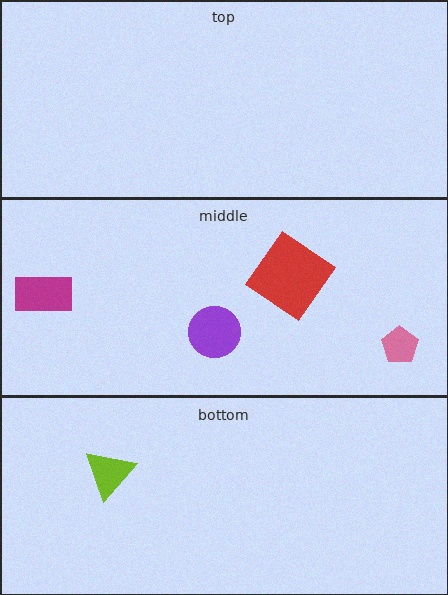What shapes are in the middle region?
The purple circle, the magenta rectangle, the pink pentagon, the red diamond.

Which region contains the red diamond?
The middle region.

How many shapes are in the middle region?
4.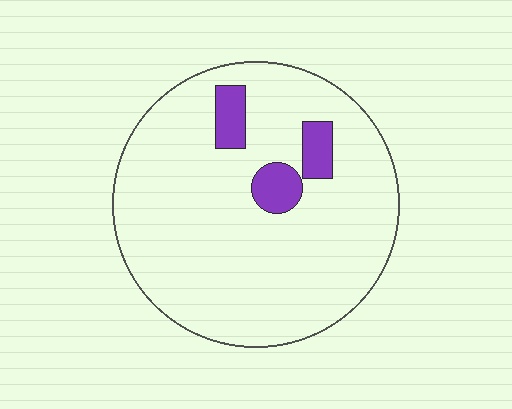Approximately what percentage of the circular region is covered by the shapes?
Approximately 10%.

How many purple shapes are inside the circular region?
3.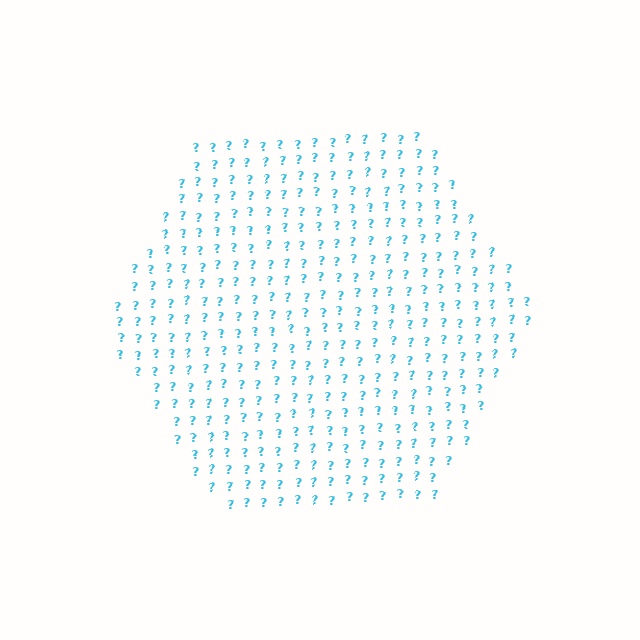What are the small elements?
The small elements are question marks.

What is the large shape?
The large shape is a hexagon.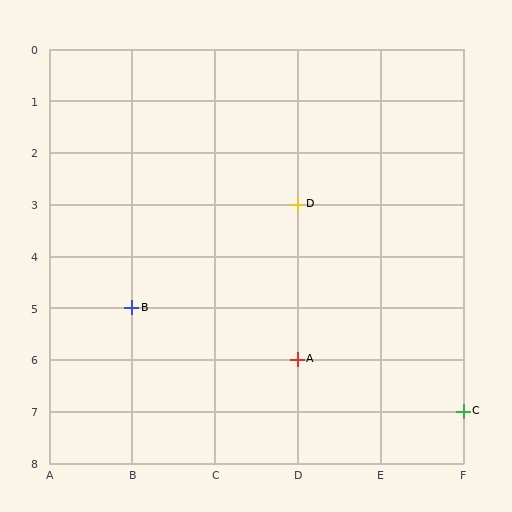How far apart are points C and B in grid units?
Points C and B are 4 columns and 2 rows apart (about 4.5 grid units diagonally).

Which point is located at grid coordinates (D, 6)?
Point A is at (D, 6).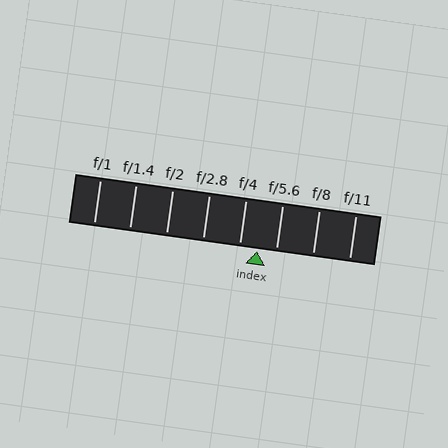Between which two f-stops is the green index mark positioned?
The index mark is between f/4 and f/5.6.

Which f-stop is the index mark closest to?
The index mark is closest to f/5.6.